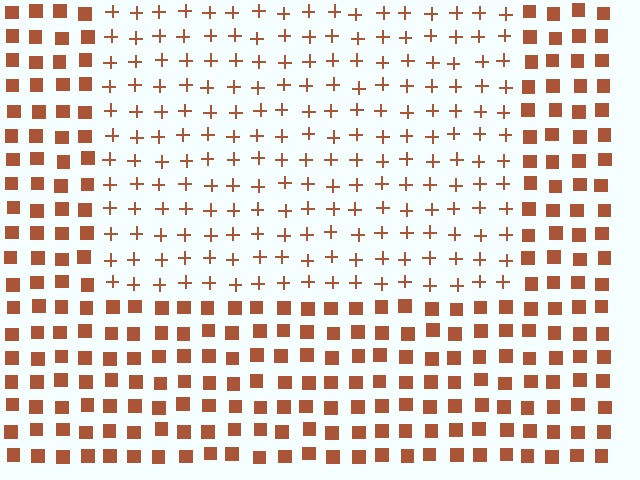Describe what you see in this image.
The image is filled with small brown elements arranged in a uniform grid. A rectangle-shaped region contains plus signs, while the surrounding area contains squares. The boundary is defined purely by the change in element shape.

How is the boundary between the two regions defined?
The boundary is defined by a change in element shape: plus signs inside vs. squares outside. All elements share the same color and spacing.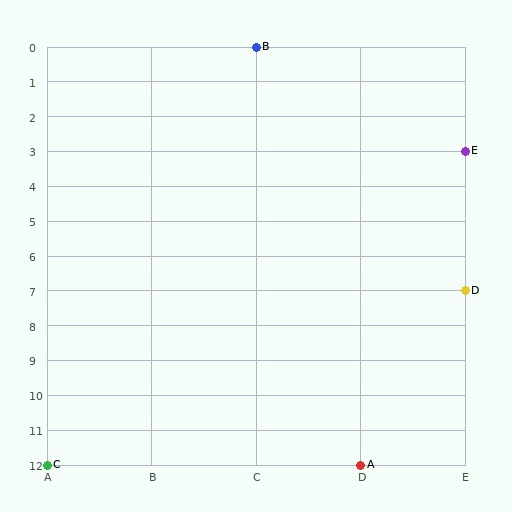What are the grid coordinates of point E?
Point E is at grid coordinates (E, 3).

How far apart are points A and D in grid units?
Points A and D are 1 column and 5 rows apart (about 5.1 grid units diagonally).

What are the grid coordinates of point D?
Point D is at grid coordinates (E, 7).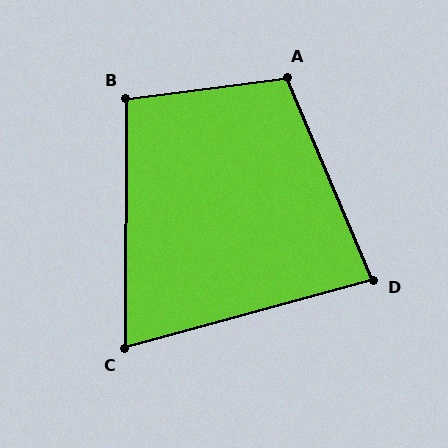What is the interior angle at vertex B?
Approximately 98 degrees (obtuse).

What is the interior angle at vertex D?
Approximately 82 degrees (acute).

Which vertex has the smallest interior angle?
C, at approximately 74 degrees.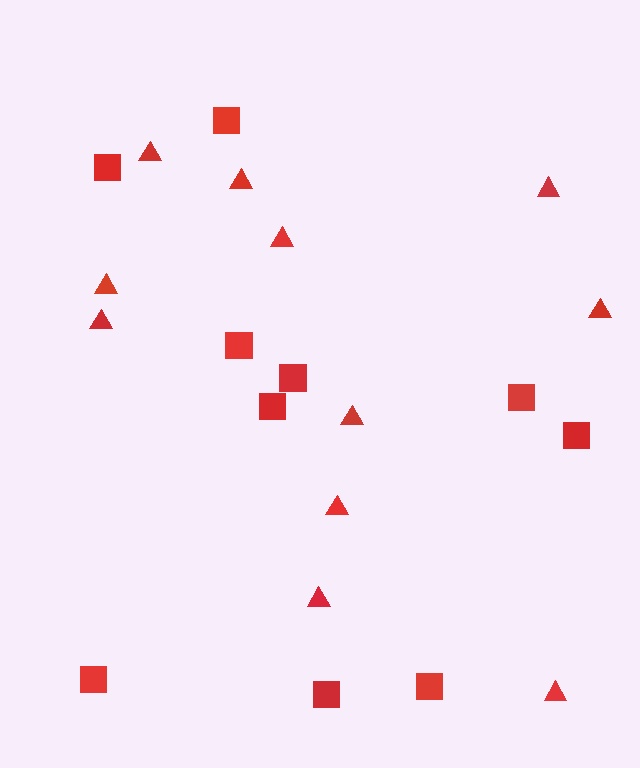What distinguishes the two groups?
There are 2 groups: one group of squares (10) and one group of triangles (11).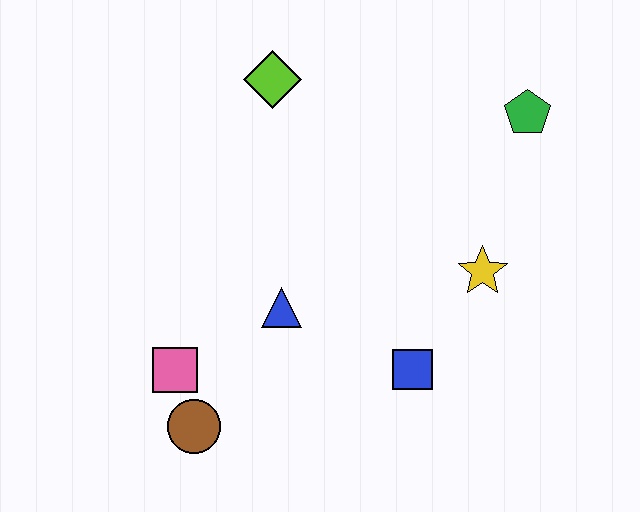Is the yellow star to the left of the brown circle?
No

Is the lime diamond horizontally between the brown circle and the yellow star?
Yes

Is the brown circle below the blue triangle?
Yes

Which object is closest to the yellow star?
The blue square is closest to the yellow star.